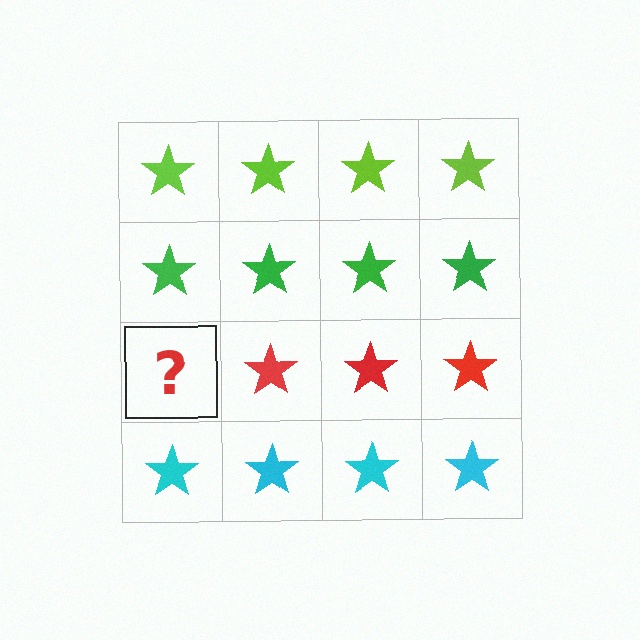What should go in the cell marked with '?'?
The missing cell should contain a red star.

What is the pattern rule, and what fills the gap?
The rule is that each row has a consistent color. The gap should be filled with a red star.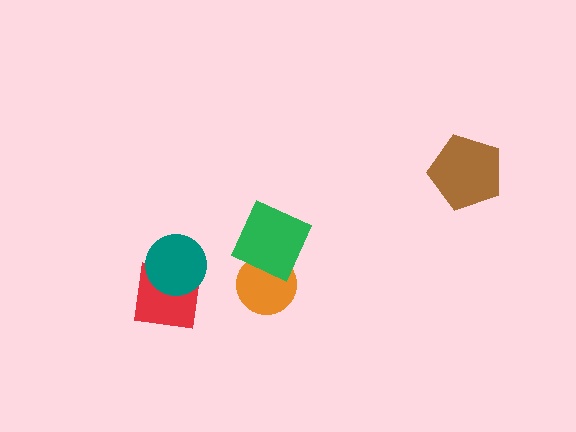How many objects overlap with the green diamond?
1 object overlaps with the green diamond.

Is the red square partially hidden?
Yes, it is partially covered by another shape.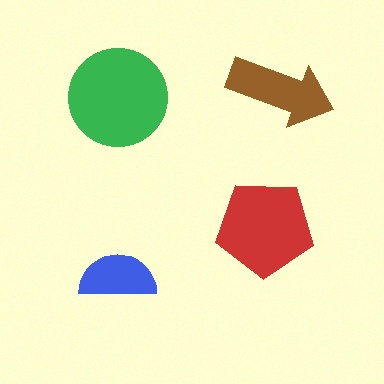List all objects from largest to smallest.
The green circle, the red pentagon, the brown arrow, the blue semicircle.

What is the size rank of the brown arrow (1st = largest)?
3rd.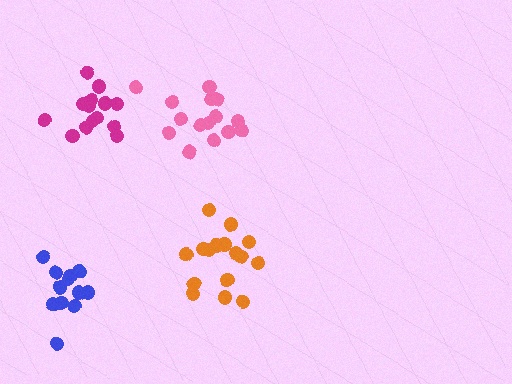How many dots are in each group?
Group 1: 15 dots, Group 2: 16 dots, Group 3: 14 dots, Group 4: 12 dots (57 total).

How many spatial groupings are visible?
There are 4 spatial groupings.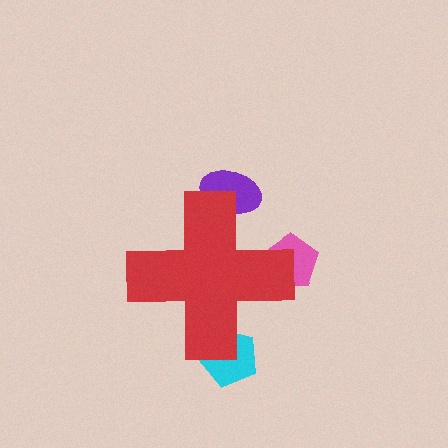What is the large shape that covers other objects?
A red cross.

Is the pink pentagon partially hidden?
Yes, the pink pentagon is partially hidden behind the red cross.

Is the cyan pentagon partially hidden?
Yes, the cyan pentagon is partially hidden behind the red cross.